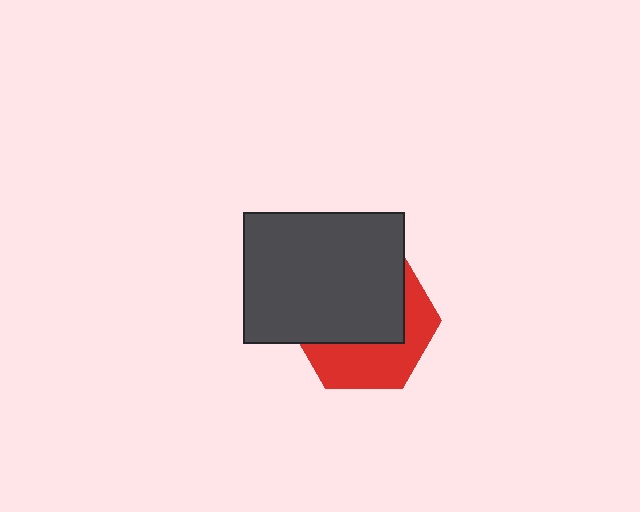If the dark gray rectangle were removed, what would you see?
You would see the complete red hexagon.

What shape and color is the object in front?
The object in front is a dark gray rectangle.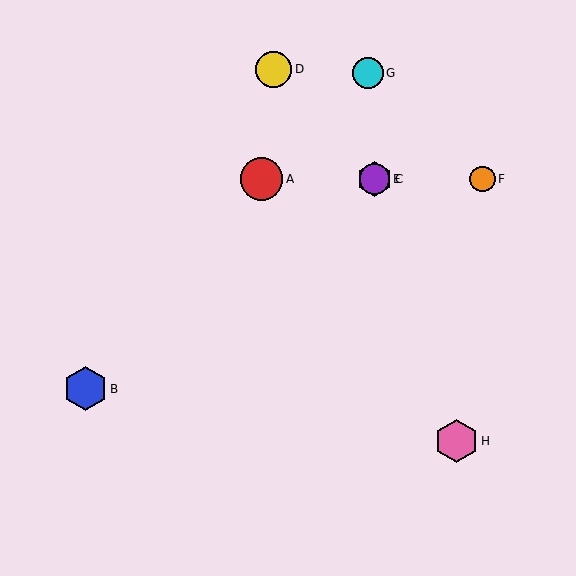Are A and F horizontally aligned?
Yes, both are at y≈179.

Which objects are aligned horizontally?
Objects A, C, E, F are aligned horizontally.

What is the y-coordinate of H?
Object H is at y≈441.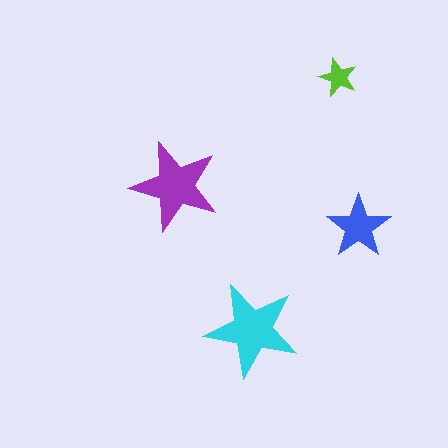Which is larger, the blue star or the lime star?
The blue one.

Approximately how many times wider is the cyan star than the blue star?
About 1.5 times wider.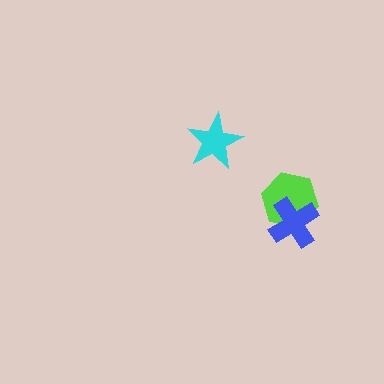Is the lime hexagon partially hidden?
Yes, it is partially covered by another shape.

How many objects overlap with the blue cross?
1 object overlaps with the blue cross.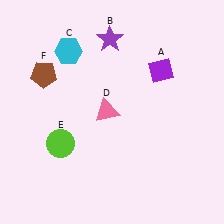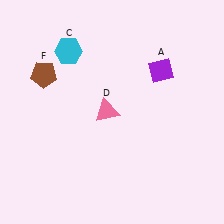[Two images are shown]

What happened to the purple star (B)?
The purple star (B) was removed in Image 2. It was in the top-left area of Image 1.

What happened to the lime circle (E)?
The lime circle (E) was removed in Image 2. It was in the bottom-left area of Image 1.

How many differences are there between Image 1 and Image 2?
There are 2 differences between the two images.